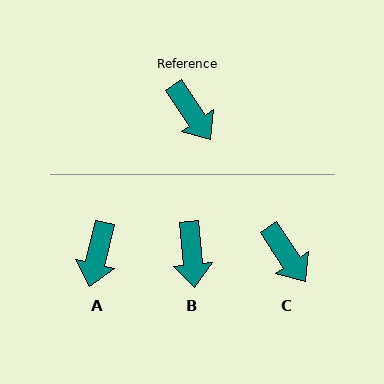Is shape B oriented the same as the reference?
No, it is off by about 29 degrees.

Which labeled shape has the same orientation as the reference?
C.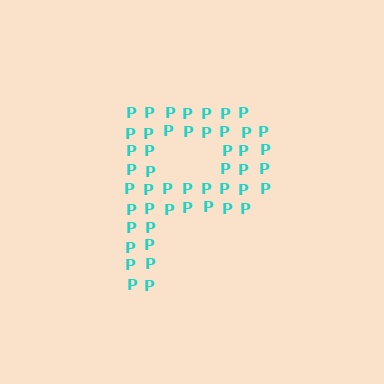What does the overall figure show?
The overall figure shows the letter P.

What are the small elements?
The small elements are letter P's.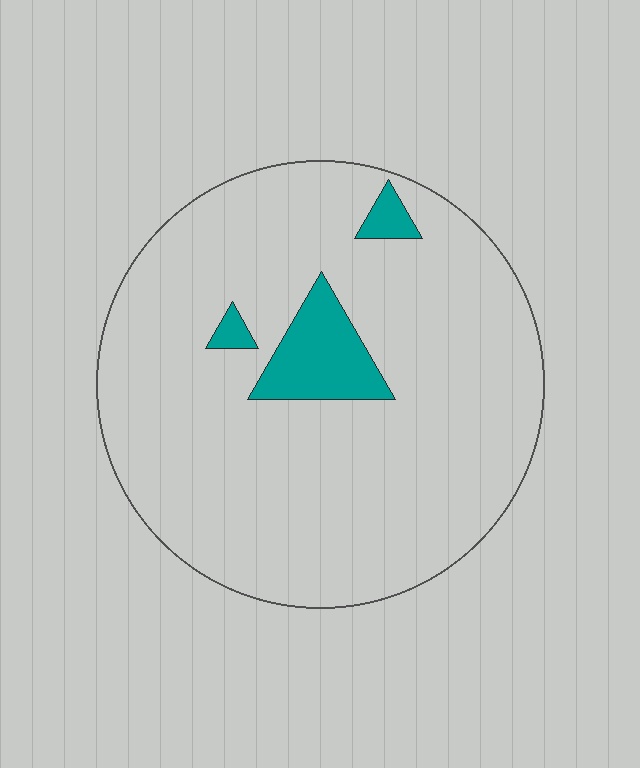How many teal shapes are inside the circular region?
3.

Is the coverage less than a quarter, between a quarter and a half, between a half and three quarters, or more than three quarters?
Less than a quarter.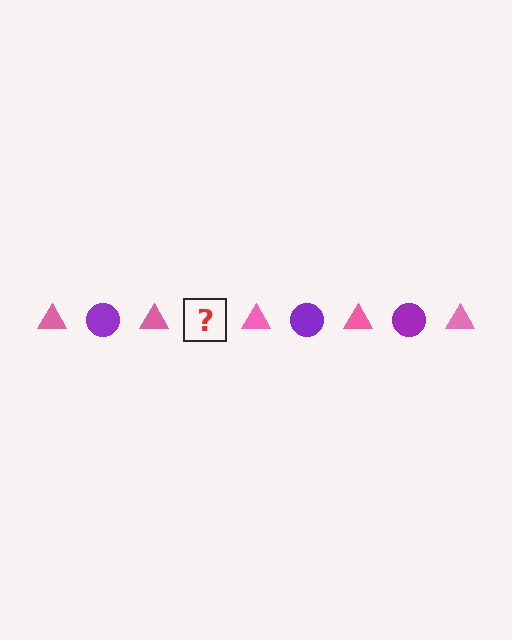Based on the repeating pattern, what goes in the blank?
The blank should be a purple circle.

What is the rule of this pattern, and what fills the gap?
The rule is that the pattern alternates between pink triangle and purple circle. The gap should be filled with a purple circle.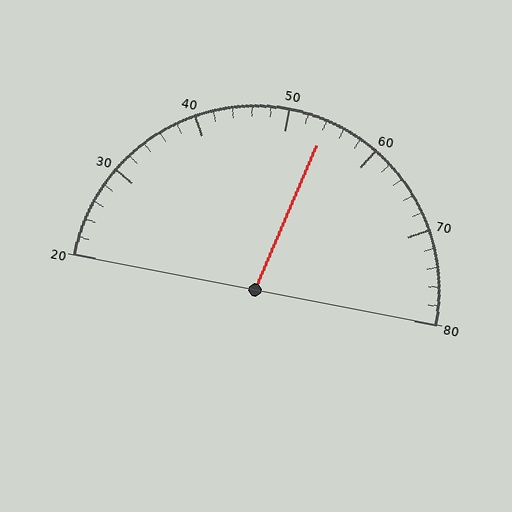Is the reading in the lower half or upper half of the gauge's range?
The reading is in the upper half of the range (20 to 80).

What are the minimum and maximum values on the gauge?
The gauge ranges from 20 to 80.